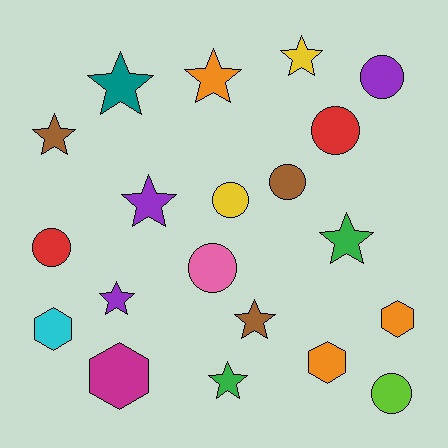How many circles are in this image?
There are 7 circles.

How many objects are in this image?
There are 20 objects.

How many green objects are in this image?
There are 2 green objects.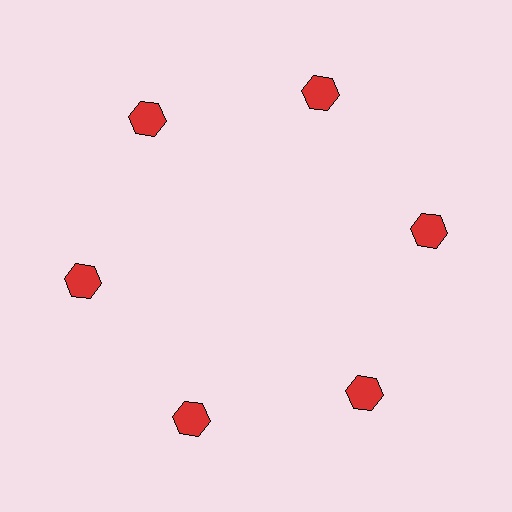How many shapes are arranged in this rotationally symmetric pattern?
There are 6 shapes, arranged in 6 groups of 1.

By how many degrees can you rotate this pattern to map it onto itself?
The pattern maps onto itself every 60 degrees of rotation.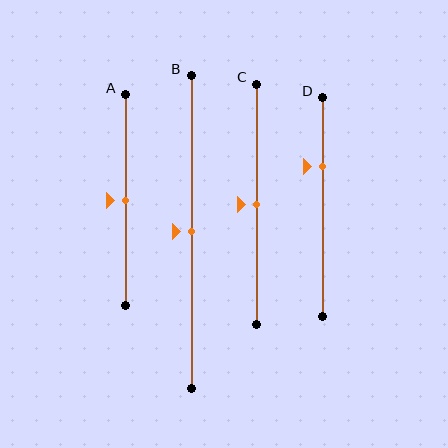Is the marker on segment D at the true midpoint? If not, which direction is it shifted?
No, the marker on segment D is shifted upward by about 19% of the segment length.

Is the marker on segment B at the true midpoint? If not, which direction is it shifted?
Yes, the marker on segment B is at the true midpoint.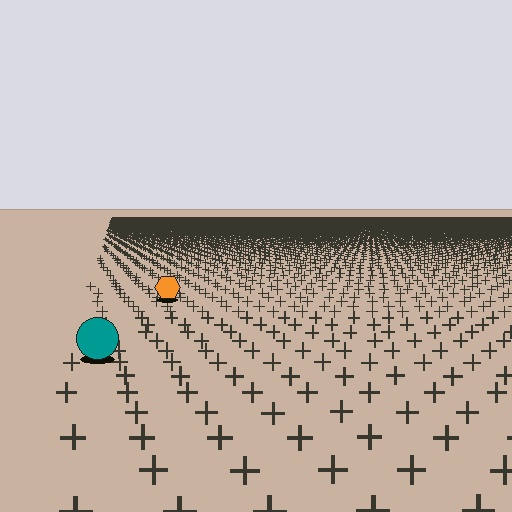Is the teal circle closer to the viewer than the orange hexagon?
Yes. The teal circle is closer — you can tell from the texture gradient: the ground texture is coarser near it.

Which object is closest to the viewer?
The teal circle is closest. The texture marks near it are larger and more spread out.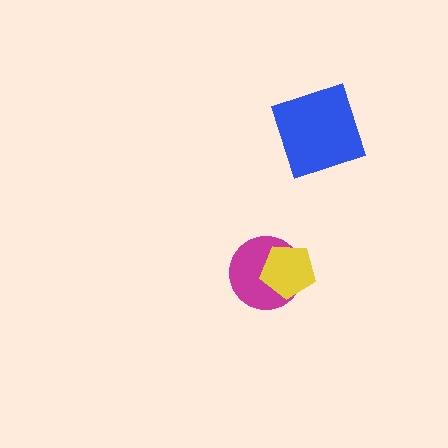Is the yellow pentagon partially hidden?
No, no other shape covers it.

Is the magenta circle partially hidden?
Yes, it is partially covered by another shape.